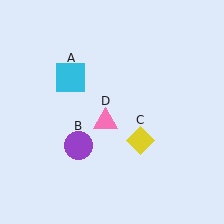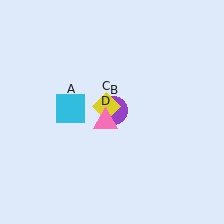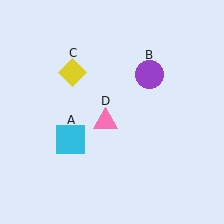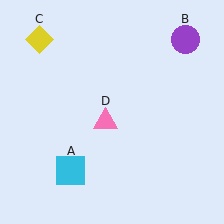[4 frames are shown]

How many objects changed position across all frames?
3 objects changed position: cyan square (object A), purple circle (object B), yellow diamond (object C).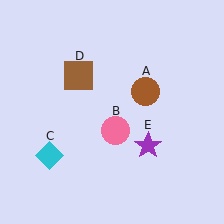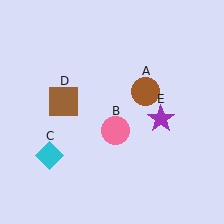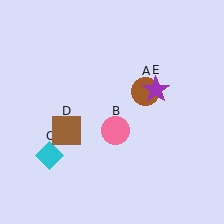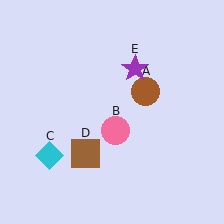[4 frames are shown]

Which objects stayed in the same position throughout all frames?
Brown circle (object A) and pink circle (object B) and cyan diamond (object C) remained stationary.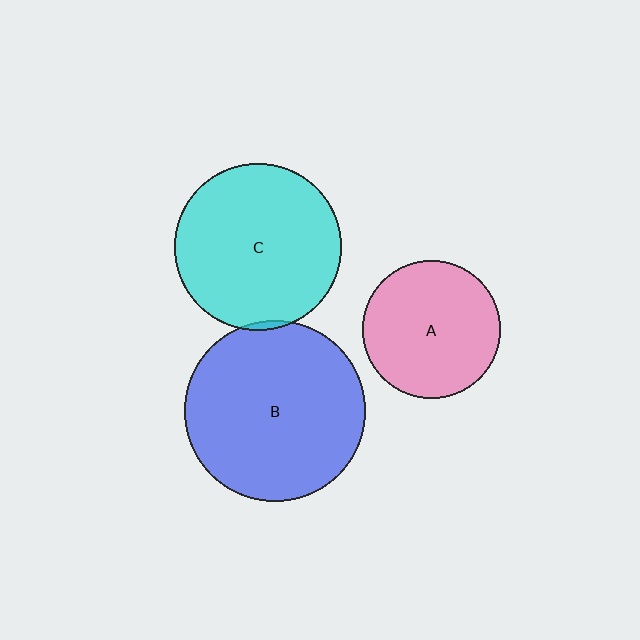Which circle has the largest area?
Circle B (blue).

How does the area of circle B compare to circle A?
Approximately 1.7 times.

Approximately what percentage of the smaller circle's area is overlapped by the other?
Approximately 5%.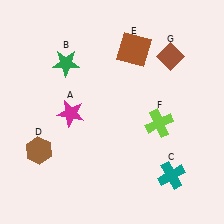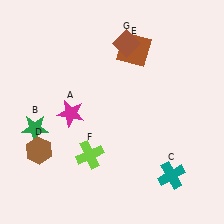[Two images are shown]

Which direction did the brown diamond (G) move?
The brown diamond (G) moved left.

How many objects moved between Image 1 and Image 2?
3 objects moved between the two images.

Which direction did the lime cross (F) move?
The lime cross (F) moved left.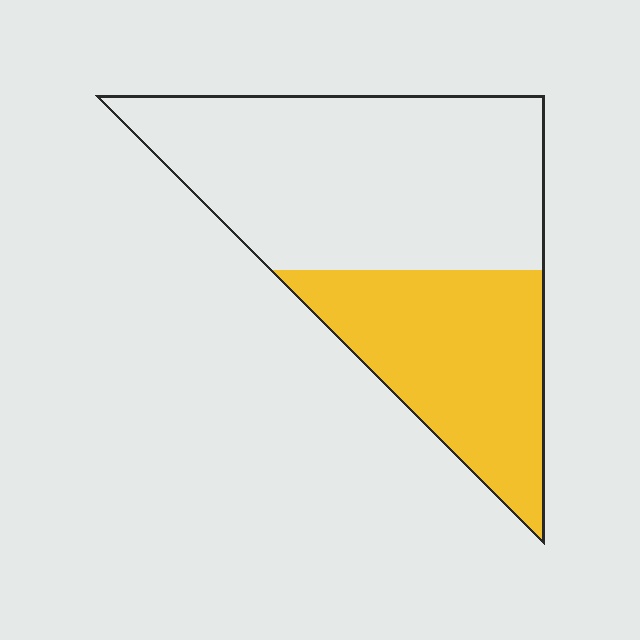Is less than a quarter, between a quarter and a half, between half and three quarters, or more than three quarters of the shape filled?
Between a quarter and a half.